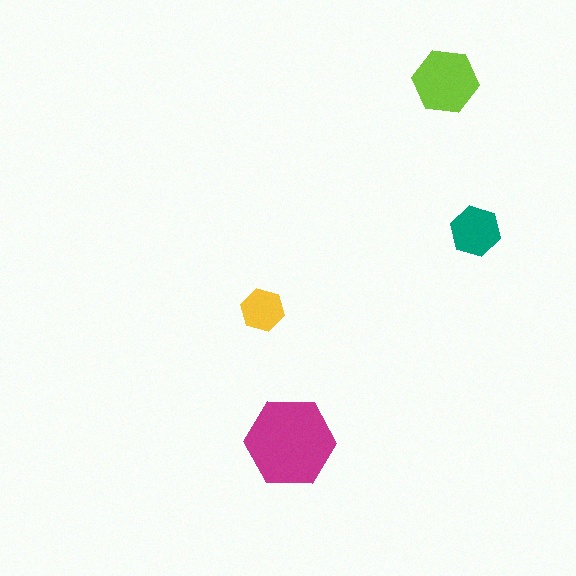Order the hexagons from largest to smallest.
the magenta one, the lime one, the teal one, the yellow one.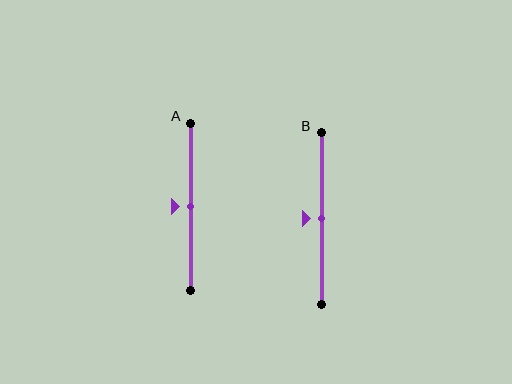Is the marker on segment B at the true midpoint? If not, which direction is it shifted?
Yes, the marker on segment B is at the true midpoint.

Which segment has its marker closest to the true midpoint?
Segment A has its marker closest to the true midpoint.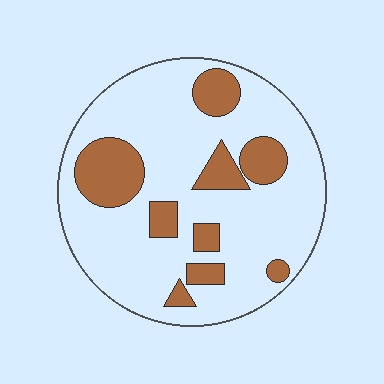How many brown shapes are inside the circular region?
9.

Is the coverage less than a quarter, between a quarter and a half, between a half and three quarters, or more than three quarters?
Less than a quarter.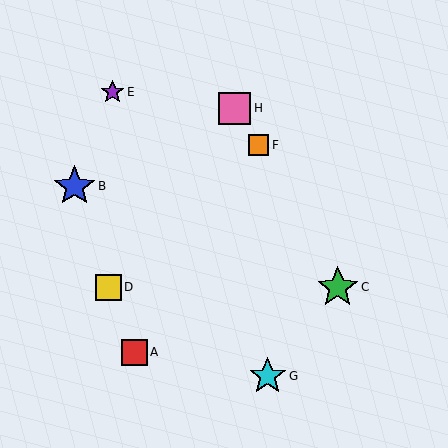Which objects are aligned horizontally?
Objects C, D are aligned horizontally.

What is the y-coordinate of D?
Object D is at y≈287.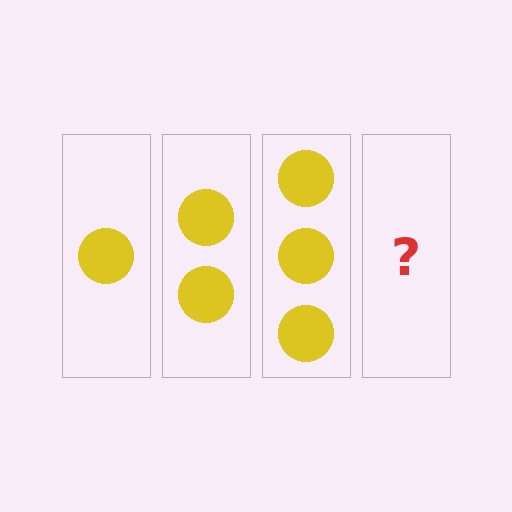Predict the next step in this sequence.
The next step is 4 circles.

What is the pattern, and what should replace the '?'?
The pattern is that each step adds one more circle. The '?' should be 4 circles.